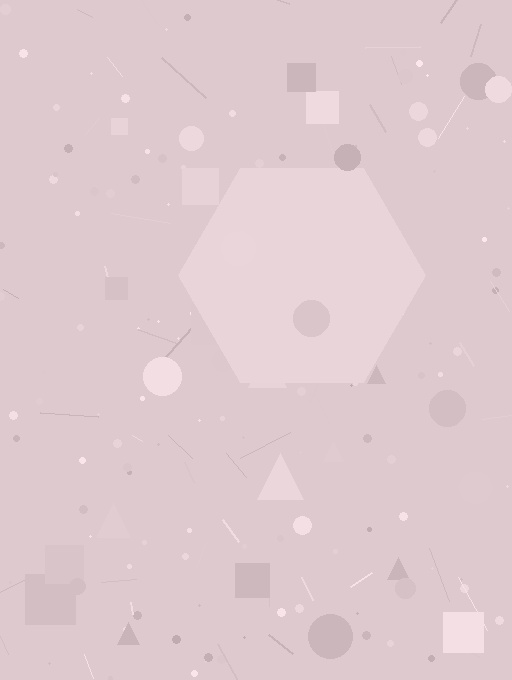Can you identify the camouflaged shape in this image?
The camouflaged shape is a hexagon.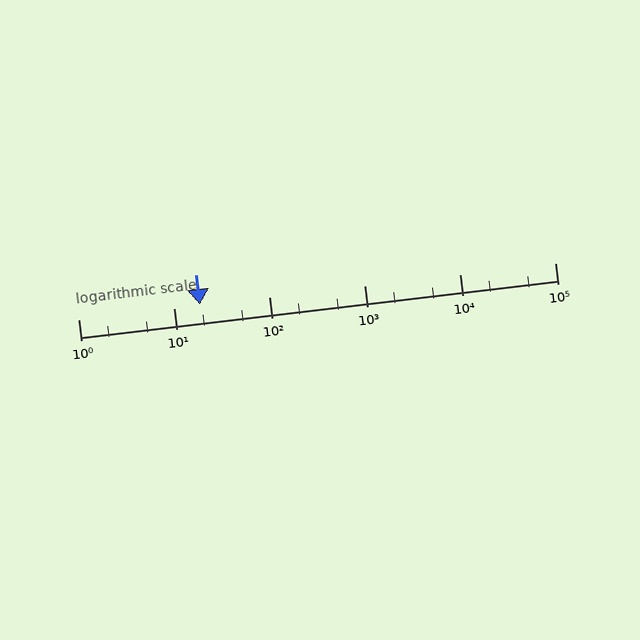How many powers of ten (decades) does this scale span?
The scale spans 5 decades, from 1 to 100000.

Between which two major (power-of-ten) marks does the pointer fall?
The pointer is between 10 and 100.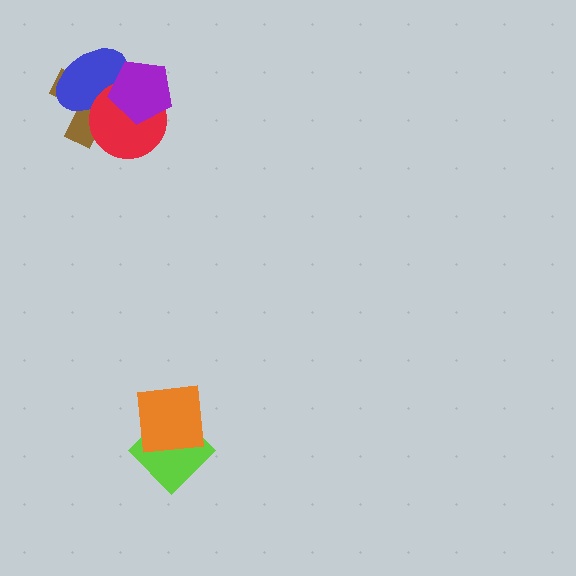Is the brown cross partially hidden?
Yes, it is partially covered by another shape.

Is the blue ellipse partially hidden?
Yes, it is partially covered by another shape.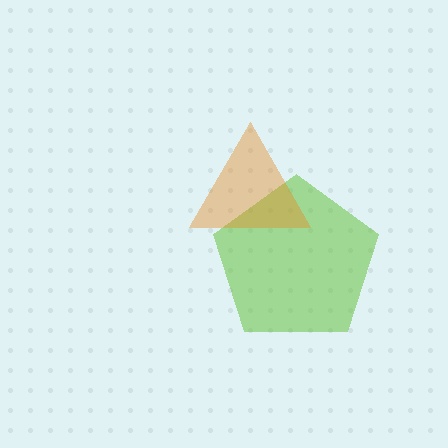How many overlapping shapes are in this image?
There are 2 overlapping shapes in the image.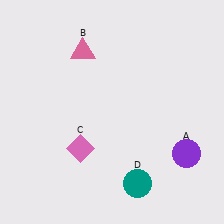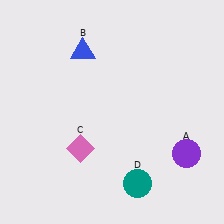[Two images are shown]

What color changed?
The triangle (B) changed from pink in Image 1 to blue in Image 2.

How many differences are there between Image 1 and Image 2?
There is 1 difference between the two images.